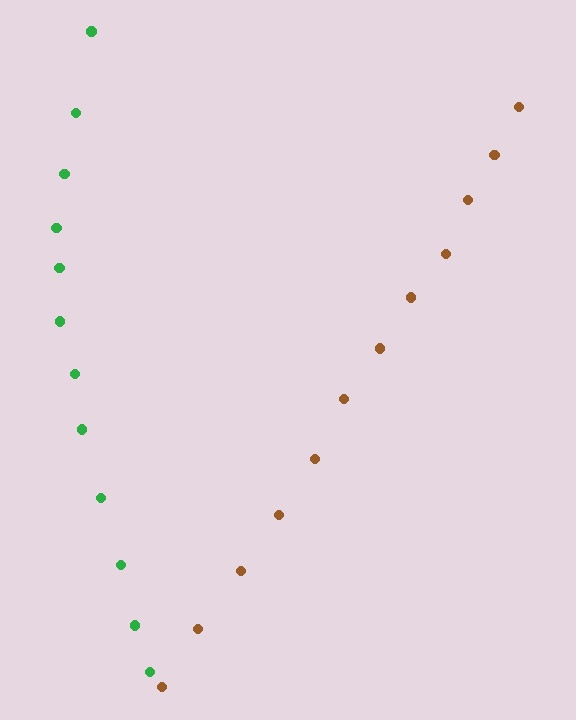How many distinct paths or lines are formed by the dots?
There are 2 distinct paths.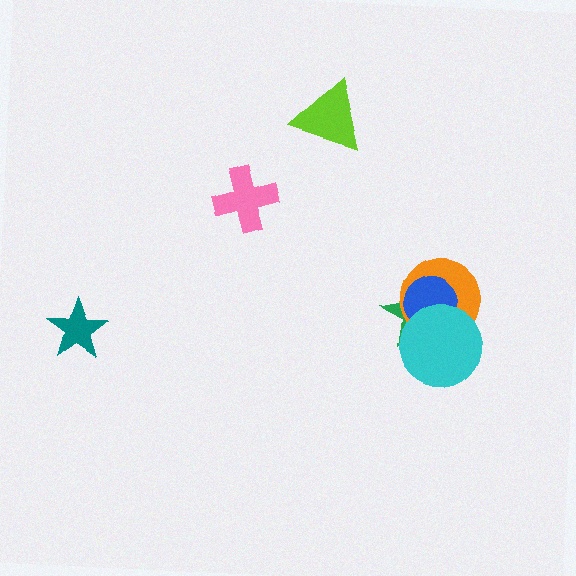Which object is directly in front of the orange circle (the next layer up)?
The blue circle is directly in front of the orange circle.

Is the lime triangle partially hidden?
No, no other shape covers it.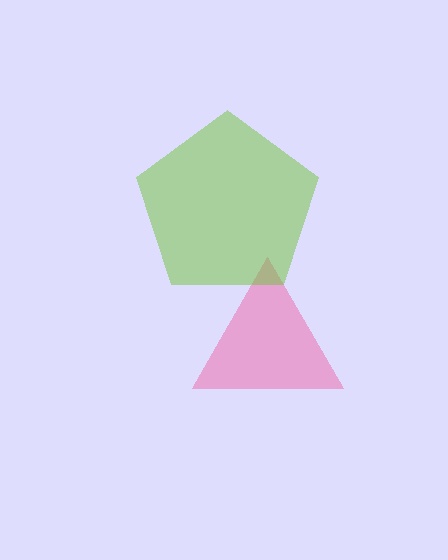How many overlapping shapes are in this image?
There are 2 overlapping shapes in the image.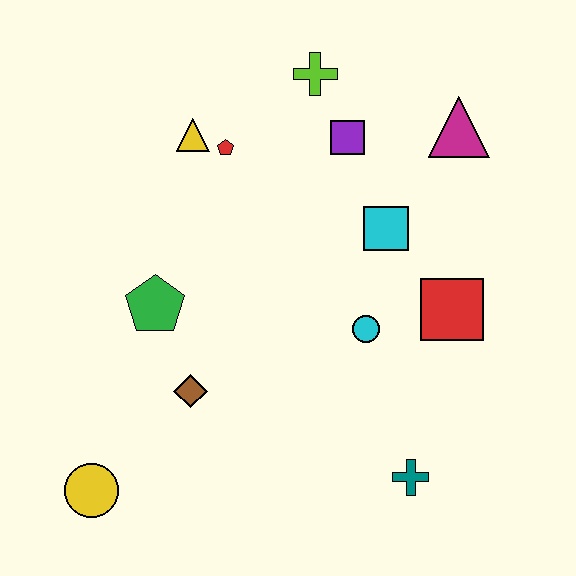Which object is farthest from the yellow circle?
The magenta triangle is farthest from the yellow circle.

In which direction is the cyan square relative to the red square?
The cyan square is above the red square.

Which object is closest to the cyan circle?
The red square is closest to the cyan circle.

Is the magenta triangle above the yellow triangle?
Yes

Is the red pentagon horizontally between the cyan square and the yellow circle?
Yes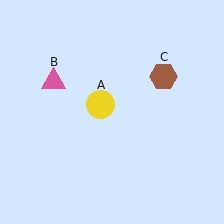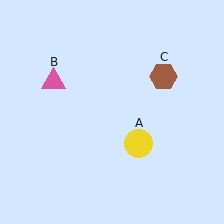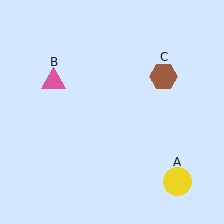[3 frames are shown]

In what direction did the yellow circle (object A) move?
The yellow circle (object A) moved down and to the right.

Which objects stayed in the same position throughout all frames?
Pink triangle (object B) and brown hexagon (object C) remained stationary.